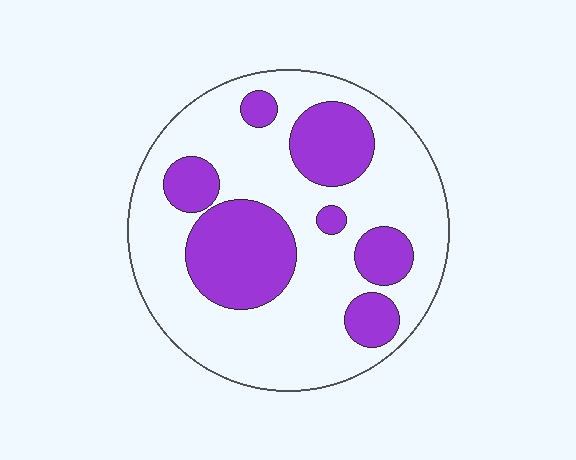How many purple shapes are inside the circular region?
7.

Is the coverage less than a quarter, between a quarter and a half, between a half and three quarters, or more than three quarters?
Between a quarter and a half.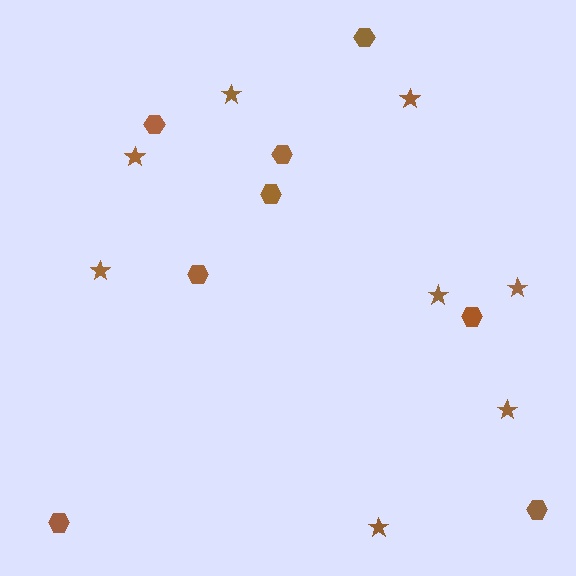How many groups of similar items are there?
There are 2 groups: one group of hexagons (8) and one group of stars (8).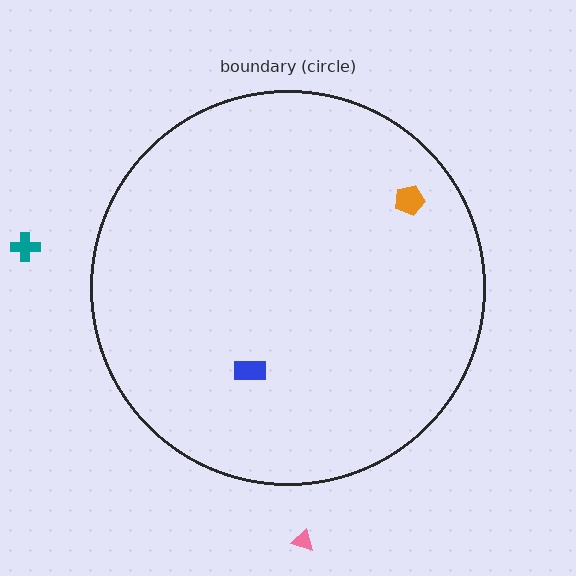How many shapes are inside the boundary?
2 inside, 2 outside.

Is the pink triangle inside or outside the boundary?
Outside.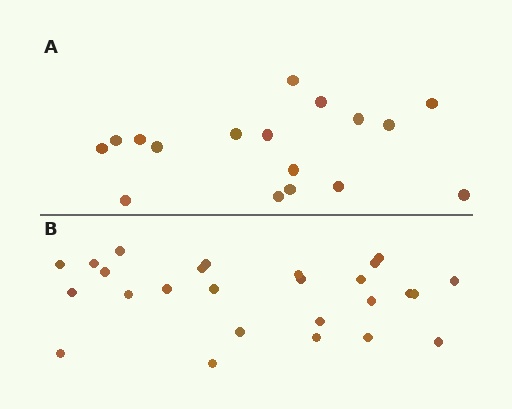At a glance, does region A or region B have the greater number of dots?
Region B (the bottom region) has more dots.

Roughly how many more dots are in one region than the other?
Region B has roughly 8 or so more dots than region A.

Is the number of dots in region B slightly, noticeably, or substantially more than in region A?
Region B has substantially more. The ratio is roughly 1.5 to 1.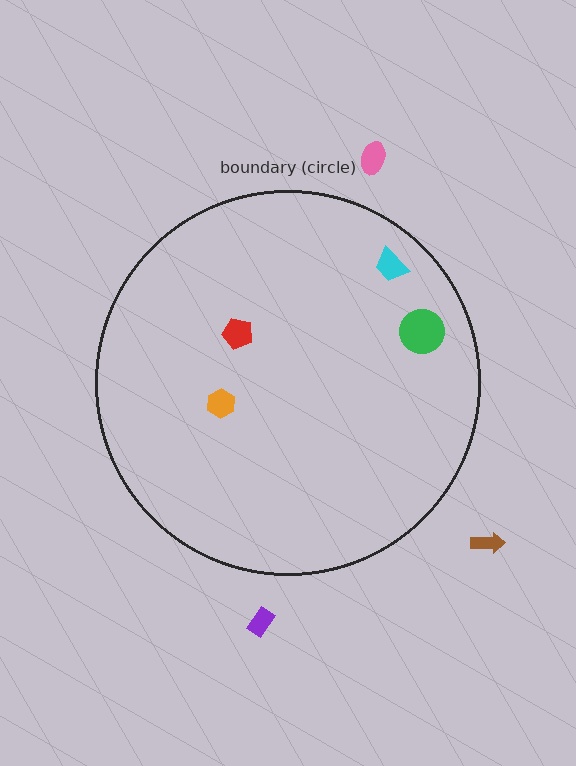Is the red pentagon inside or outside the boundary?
Inside.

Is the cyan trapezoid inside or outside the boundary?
Inside.